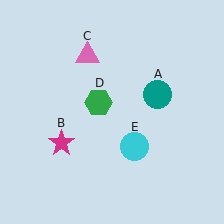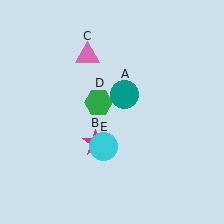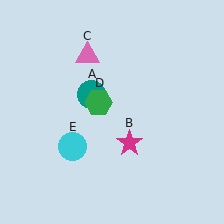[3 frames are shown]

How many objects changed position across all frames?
3 objects changed position: teal circle (object A), magenta star (object B), cyan circle (object E).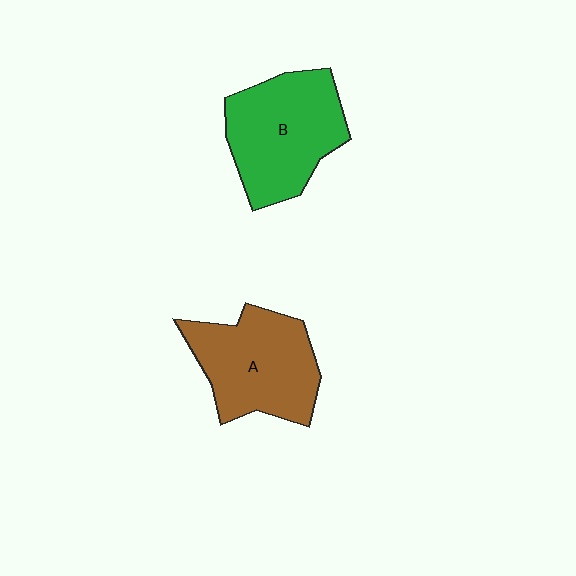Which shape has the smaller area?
Shape A (brown).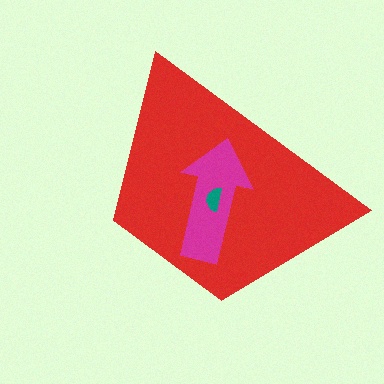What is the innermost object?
The teal semicircle.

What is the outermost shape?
The red trapezoid.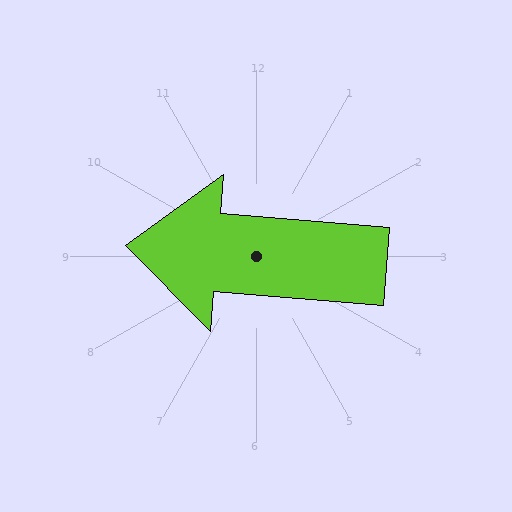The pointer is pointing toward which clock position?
Roughly 9 o'clock.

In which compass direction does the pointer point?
West.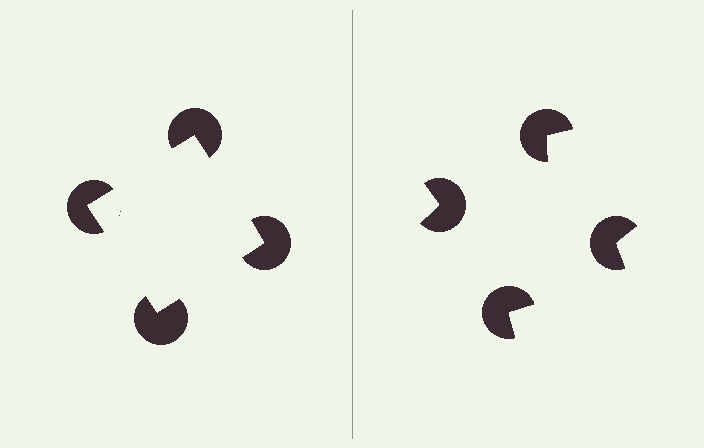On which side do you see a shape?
An illusory square appears on the left side. On the right side the wedge cuts are rotated, so no coherent shape forms.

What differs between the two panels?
The pac-man discs are positioned identically on both sides; only the wedge orientations differ. On the left they align to a square; on the right they are misaligned.